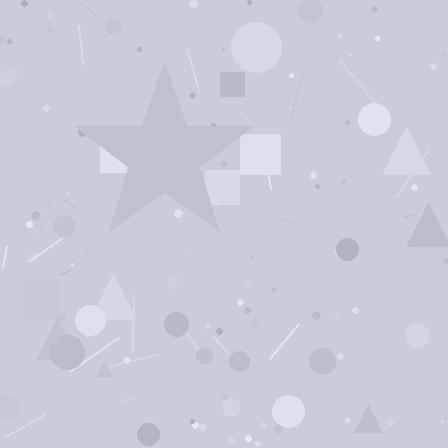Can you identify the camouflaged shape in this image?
The camouflaged shape is a star.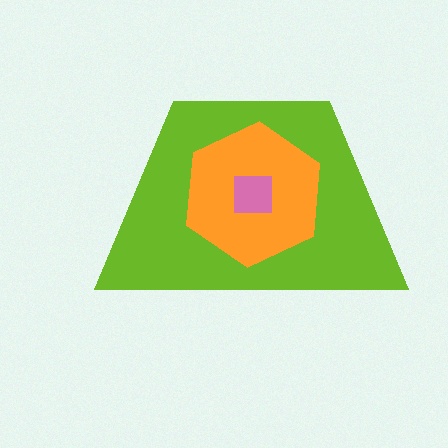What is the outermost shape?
The lime trapezoid.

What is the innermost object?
The pink square.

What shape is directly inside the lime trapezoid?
The orange hexagon.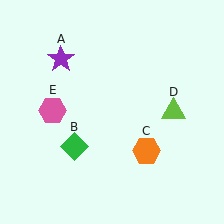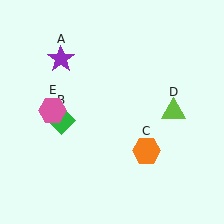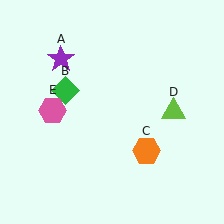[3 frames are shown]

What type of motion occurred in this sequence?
The green diamond (object B) rotated clockwise around the center of the scene.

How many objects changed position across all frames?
1 object changed position: green diamond (object B).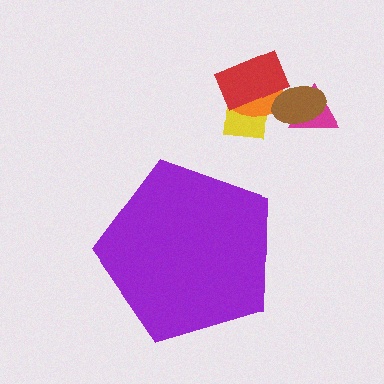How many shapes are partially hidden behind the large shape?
0 shapes are partially hidden.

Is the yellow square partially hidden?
No, the yellow square is fully visible.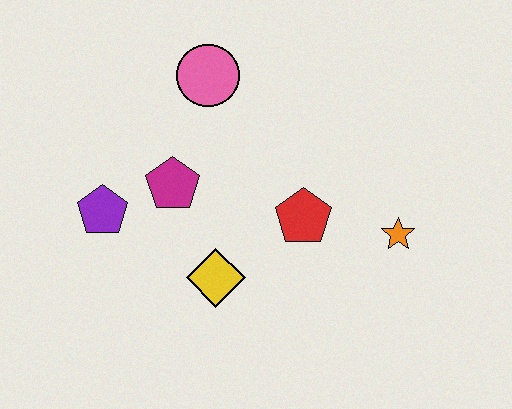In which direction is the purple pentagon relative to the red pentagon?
The purple pentagon is to the left of the red pentagon.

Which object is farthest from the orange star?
The purple pentagon is farthest from the orange star.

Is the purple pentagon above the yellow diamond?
Yes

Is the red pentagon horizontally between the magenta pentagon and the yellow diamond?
No